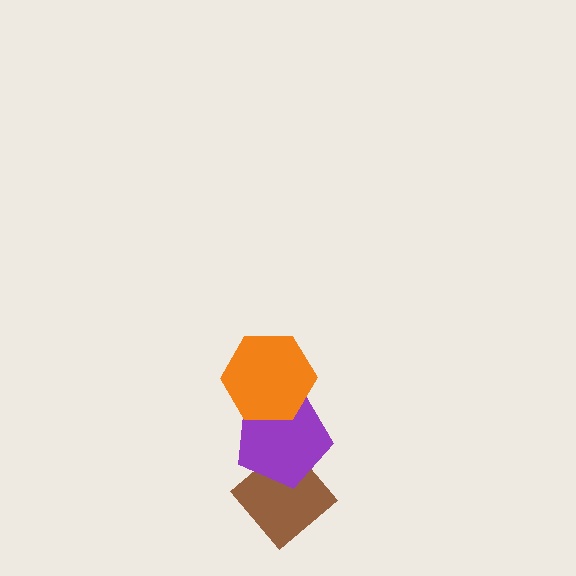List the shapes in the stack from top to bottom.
From top to bottom: the orange hexagon, the purple pentagon, the brown diamond.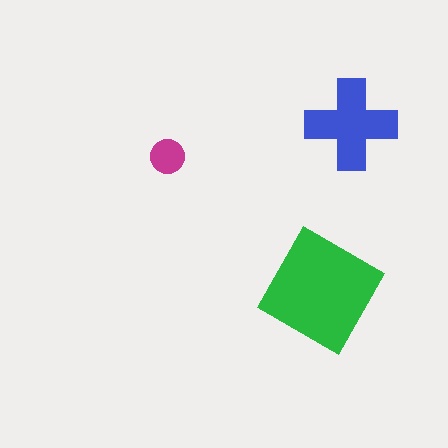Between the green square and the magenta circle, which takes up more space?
The green square.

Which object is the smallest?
The magenta circle.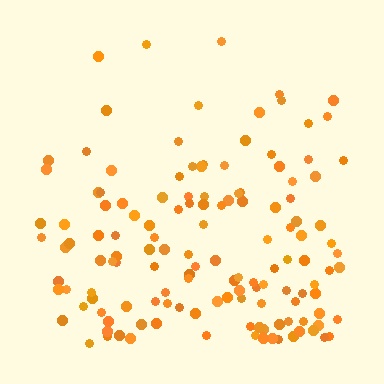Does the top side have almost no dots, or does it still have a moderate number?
Still a moderate number, just noticeably fewer than the bottom.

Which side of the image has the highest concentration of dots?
The bottom.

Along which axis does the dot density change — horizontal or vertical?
Vertical.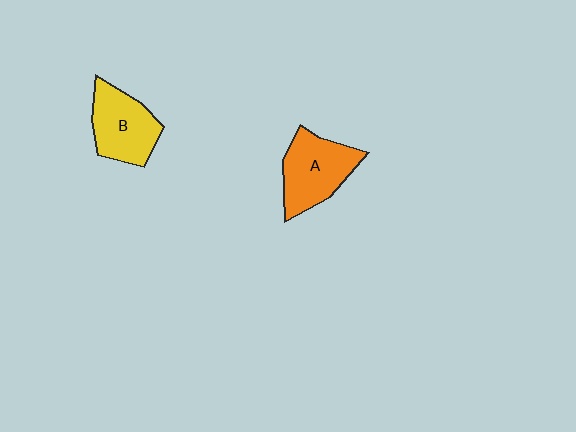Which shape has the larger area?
Shape A (orange).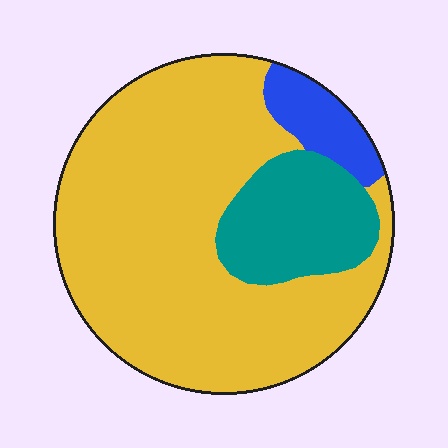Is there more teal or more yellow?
Yellow.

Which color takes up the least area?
Blue, at roughly 10%.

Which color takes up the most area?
Yellow, at roughly 75%.